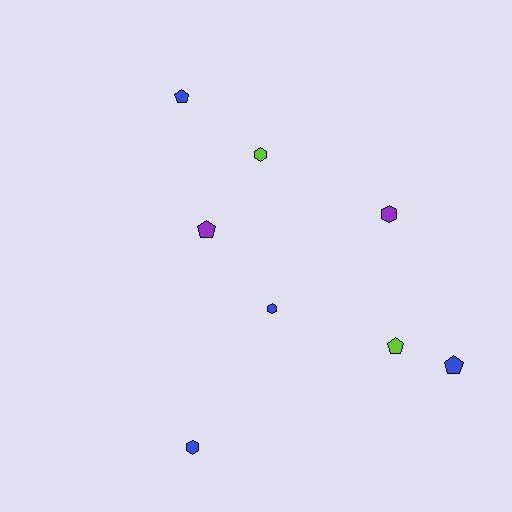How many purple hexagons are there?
There is 1 purple hexagon.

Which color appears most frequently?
Blue, with 4 objects.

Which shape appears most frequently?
Hexagon, with 4 objects.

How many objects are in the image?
There are 8 objects.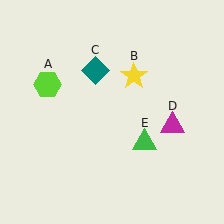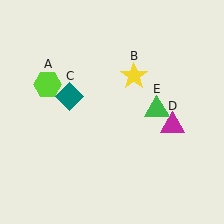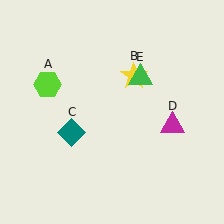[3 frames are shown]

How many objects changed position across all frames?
2 objects changed position: teal diamond (object C), green triangle (object E).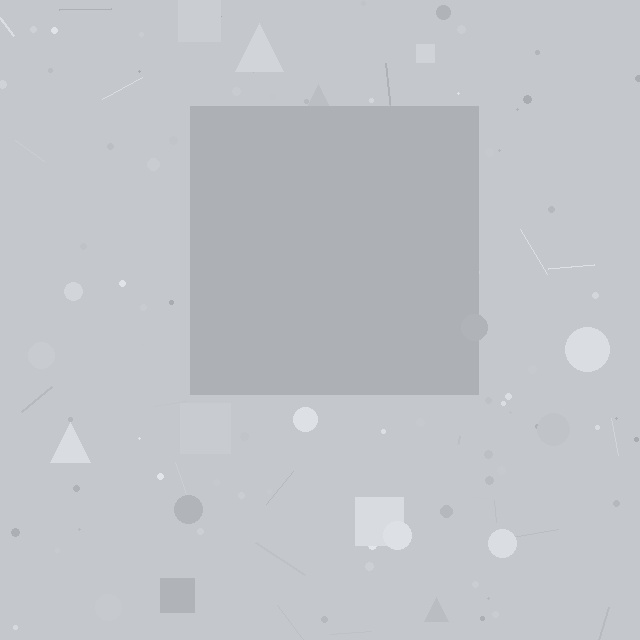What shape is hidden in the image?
A square is hidden in the image.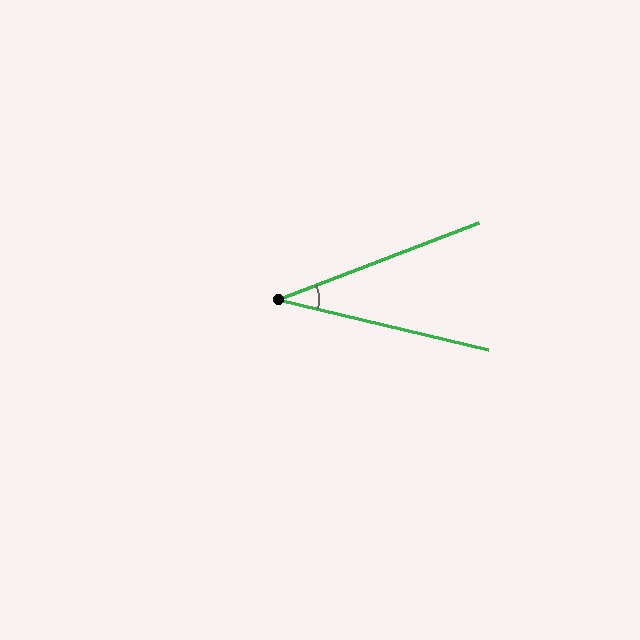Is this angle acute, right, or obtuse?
It is acute.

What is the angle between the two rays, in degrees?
Approximately 34 degrees.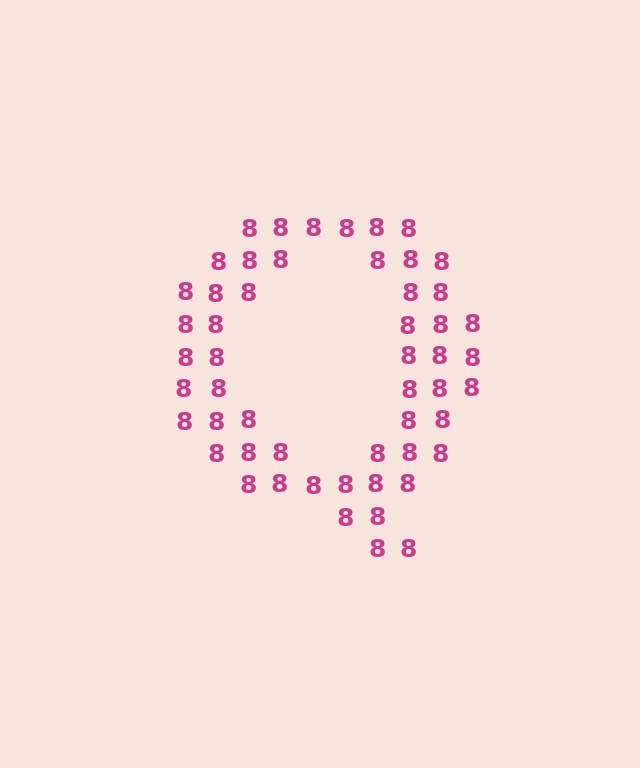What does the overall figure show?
The overall figure shows the letter Q.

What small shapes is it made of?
It is made of small digit 8's.